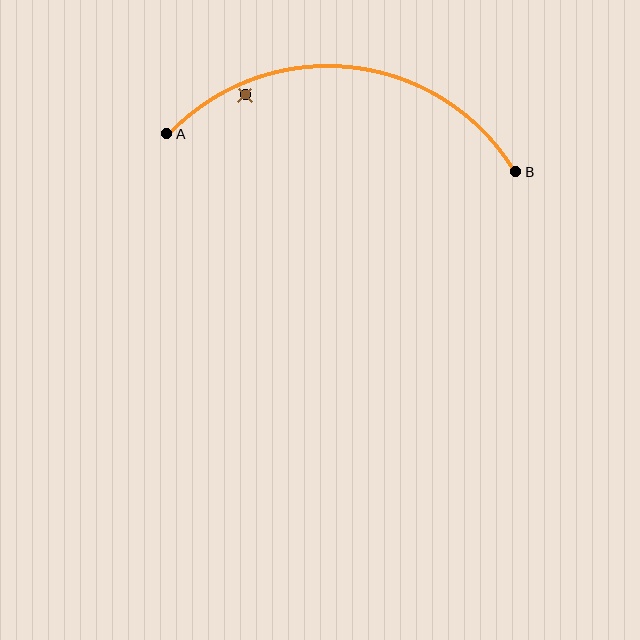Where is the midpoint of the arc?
The arc midpoint is the point on the curve farthest from the straight line joining A and B. It sits above that line.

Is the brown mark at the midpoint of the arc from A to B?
No — the brown mark does not lie on the arc at all. It sits slightly inside the curve.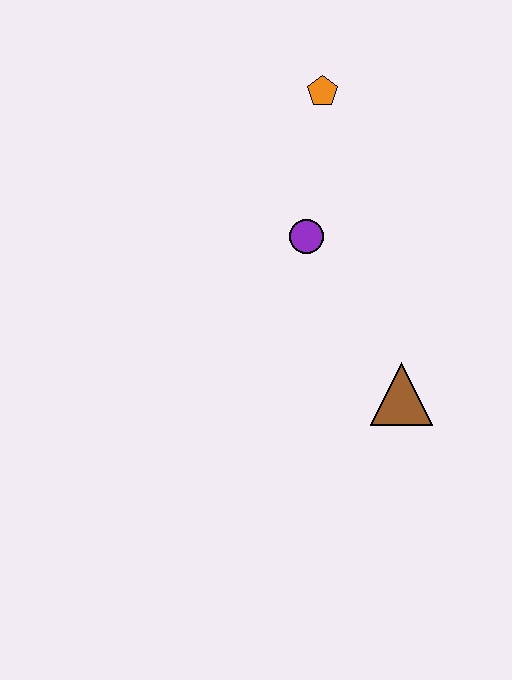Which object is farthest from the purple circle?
The brown triangle is farthest from the purple circle.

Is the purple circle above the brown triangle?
Yes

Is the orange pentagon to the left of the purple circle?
No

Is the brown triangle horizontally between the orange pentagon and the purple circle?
No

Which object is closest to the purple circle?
The orange pentagon is closest to the purple circle.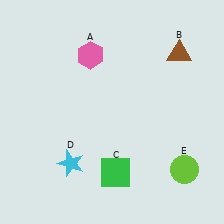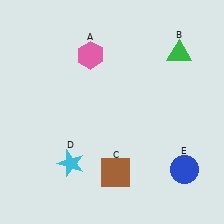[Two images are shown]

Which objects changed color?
B changed from brown to green. C changed from green to brown. E changed from lime to blue.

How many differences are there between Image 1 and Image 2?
There are 3 differences between the two images.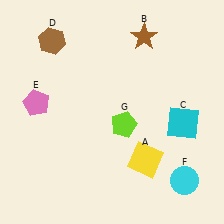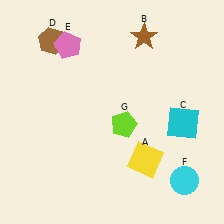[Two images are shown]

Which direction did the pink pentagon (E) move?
The pink pentagon (E) moved up.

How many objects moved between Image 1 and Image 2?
1 object moved between the two images.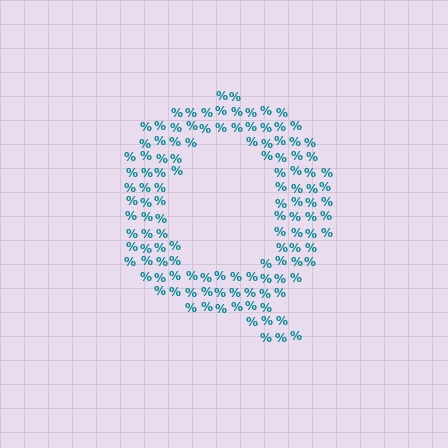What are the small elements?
The small elements are percent signs.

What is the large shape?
The large shape is the letter Q.